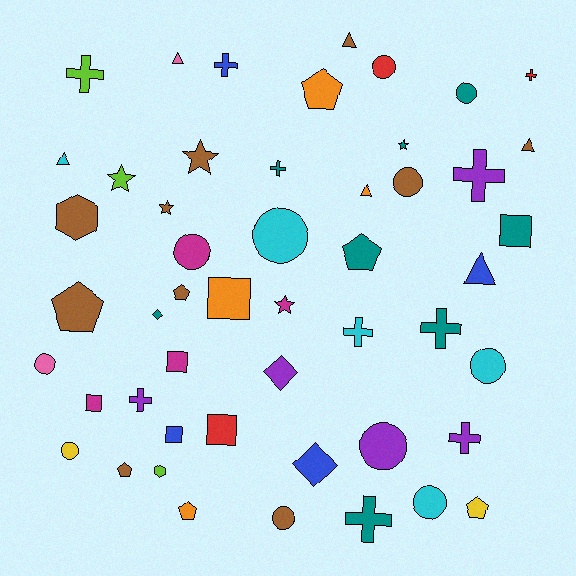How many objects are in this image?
There are 50 objects.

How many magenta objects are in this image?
There are 4 magenta objects.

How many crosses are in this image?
There are 10 crosses.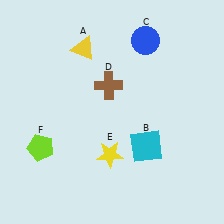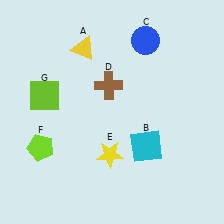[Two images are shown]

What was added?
A lime square (G) was added in Image 2.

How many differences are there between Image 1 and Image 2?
There is 1 difference between the two images.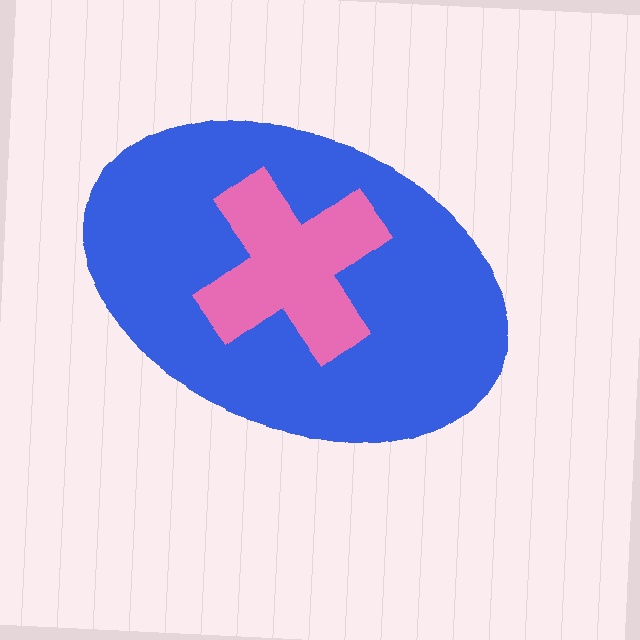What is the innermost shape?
The pink cross.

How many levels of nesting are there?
2.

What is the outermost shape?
The blue ellipse.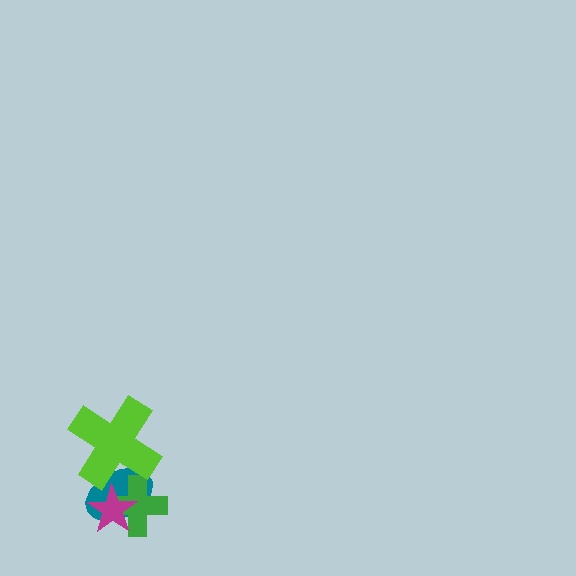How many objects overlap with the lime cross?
2 objects overlap with the lime cross.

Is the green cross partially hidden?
Yes, it is partially covered by another shape.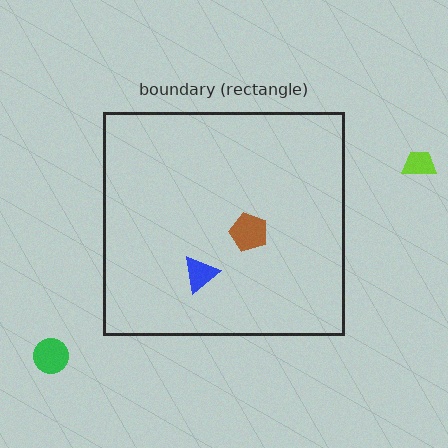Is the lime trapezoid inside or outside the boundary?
Outside.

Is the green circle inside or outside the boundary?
Outside.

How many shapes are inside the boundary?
2 inside, 2 outside.